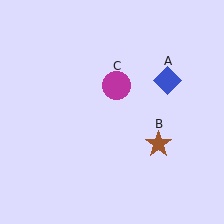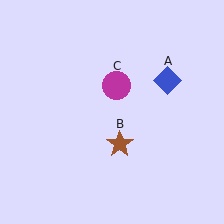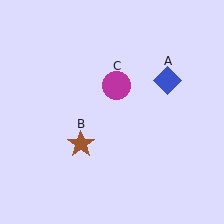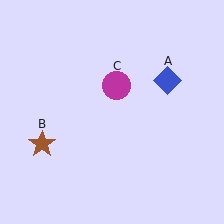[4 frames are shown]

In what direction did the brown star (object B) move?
The brown star (object B) moved left.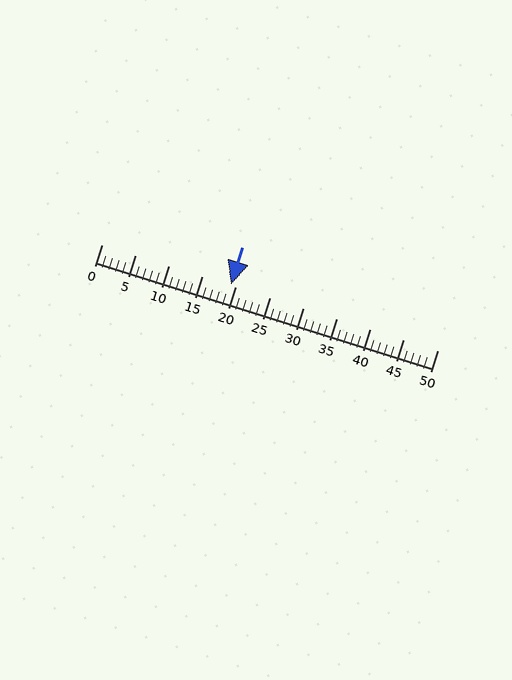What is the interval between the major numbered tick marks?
The major tick marks are spaced 5 units apart.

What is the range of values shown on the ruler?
The ruler shows values from 0 to 50.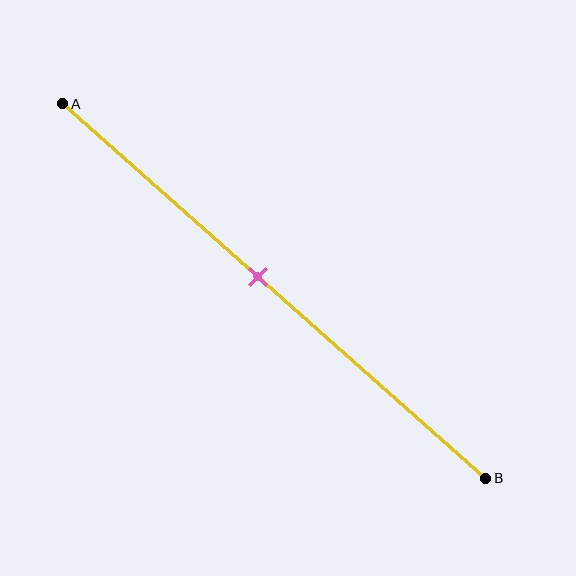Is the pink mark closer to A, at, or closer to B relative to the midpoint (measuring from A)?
The pink mark is closer to point A than the midpoint of segment AB.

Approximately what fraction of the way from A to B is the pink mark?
The pink mark is approximately 45% of the way from A to B.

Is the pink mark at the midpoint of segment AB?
No, the mark is at about 45% from A, not at the 50% midpoint.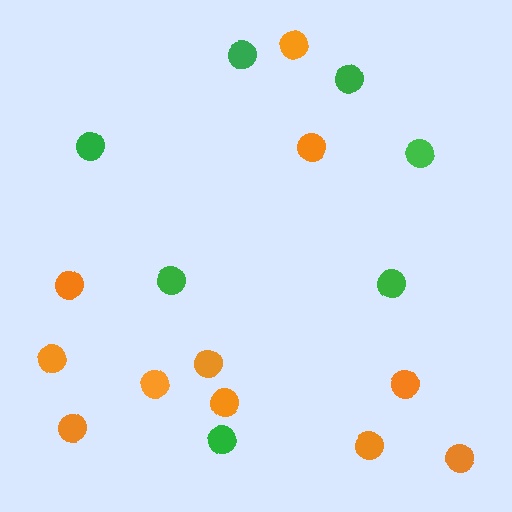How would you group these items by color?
There are 2 groups: one group of green circles (7) and one group of orange circles (11).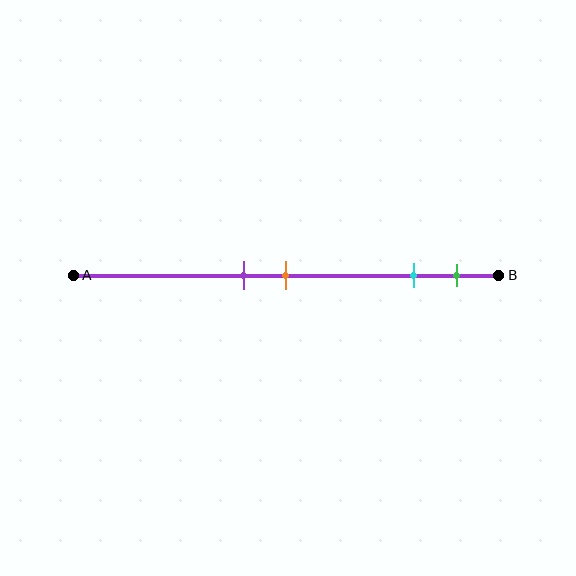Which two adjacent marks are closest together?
The purple and orange marks are the closest adjacent pair.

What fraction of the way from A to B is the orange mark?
The orange mark is approximately 50% (0.5) of the way from A to B.